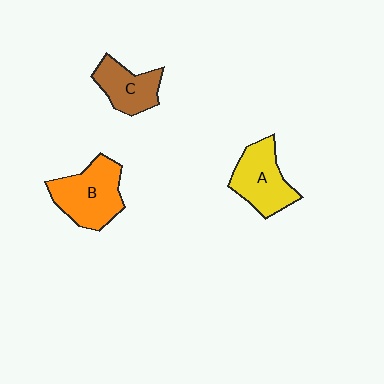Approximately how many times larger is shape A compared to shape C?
Approximately 1.3 times.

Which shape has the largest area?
Shape B (orange).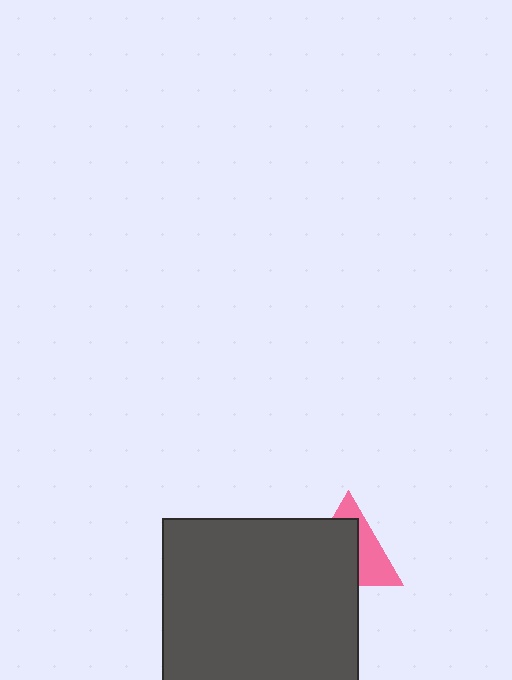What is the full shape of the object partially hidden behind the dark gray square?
The partially hidden object is a pink triangle.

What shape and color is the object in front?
The object in front is a dark gray square.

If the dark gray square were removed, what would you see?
You would see the complete pink triangle.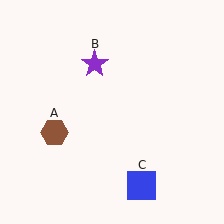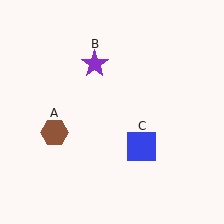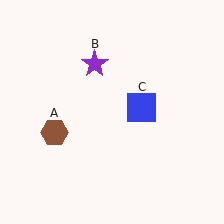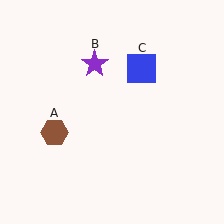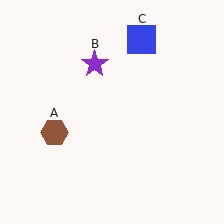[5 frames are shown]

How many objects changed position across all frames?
1 object changed position: blue square (object C).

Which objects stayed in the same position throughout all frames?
Brown hexagon (object A) and purple star (object B) remained stationary.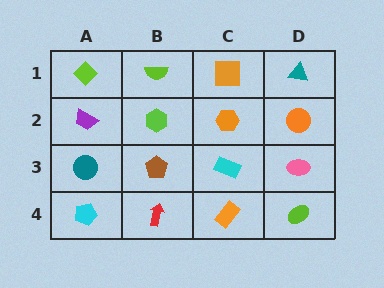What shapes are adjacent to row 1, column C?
An orange hexagon (row 2, column C), a lime semicircle (row 1, column B), a teal triangle (row 1, column D).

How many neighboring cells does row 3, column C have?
4.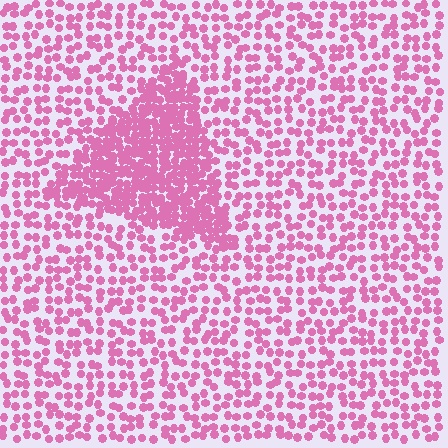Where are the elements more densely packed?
The elements are more densely packed inside the triangle boundary.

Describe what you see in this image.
The image contains small pink elements arranged at two different densities. A triangle-shaped region is visible where the elements are more densely packed than the surrounding area.